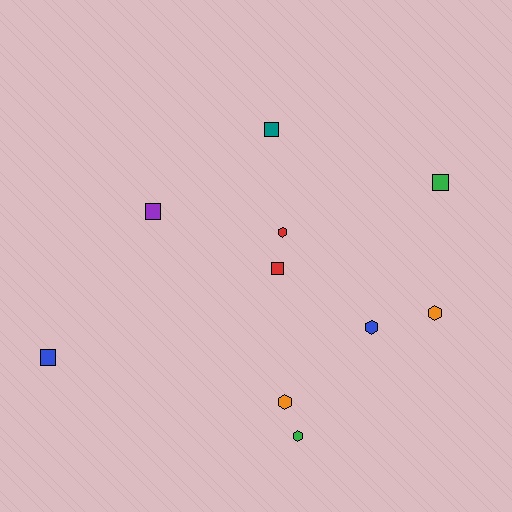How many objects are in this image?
There are 10 objects.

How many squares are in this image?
There are 5 squares.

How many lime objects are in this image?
There are no lime objects.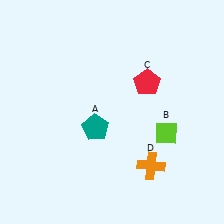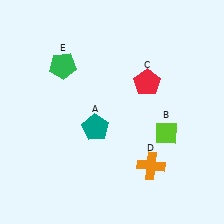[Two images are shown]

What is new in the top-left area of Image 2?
A green pentagon (E) was added in the top-left area of Image 2.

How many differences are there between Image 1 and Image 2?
There is 1 difference between the two images.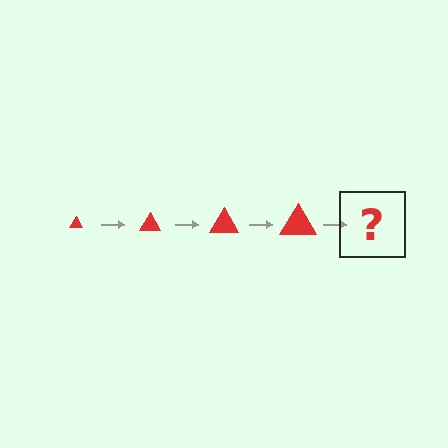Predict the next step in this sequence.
The next step is a red triangle, larger than the previous one.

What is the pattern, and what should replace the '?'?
The pattern is that the triangle gets progressively larger each step. The '?' should be a red triangle, larger than the previous one.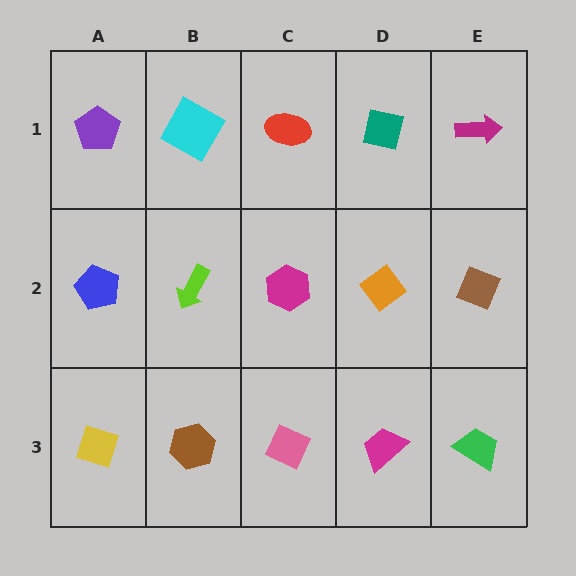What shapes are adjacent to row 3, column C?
A magenta hexagon (row 2, column C), a brown hexagon (row 3, column B), a magenta trapezoid (row 3, column D).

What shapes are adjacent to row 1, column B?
A lime arrow (row 2, column B), a purple pentagon (row 1, column A), a red ellipse (row 1, column C).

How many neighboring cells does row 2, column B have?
4.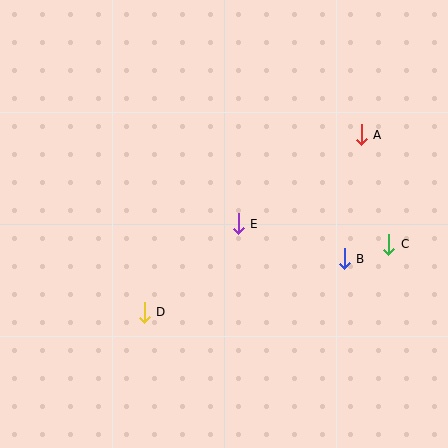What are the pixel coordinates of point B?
Point B is at (344, 259).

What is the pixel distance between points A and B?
The distance between A and B is 125 pixels.